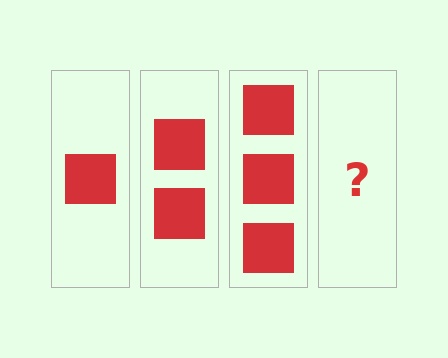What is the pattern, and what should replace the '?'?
The pattern is that each step adds one more square. The '?' should be 4 squares.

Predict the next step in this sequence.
The next step is 4 squares.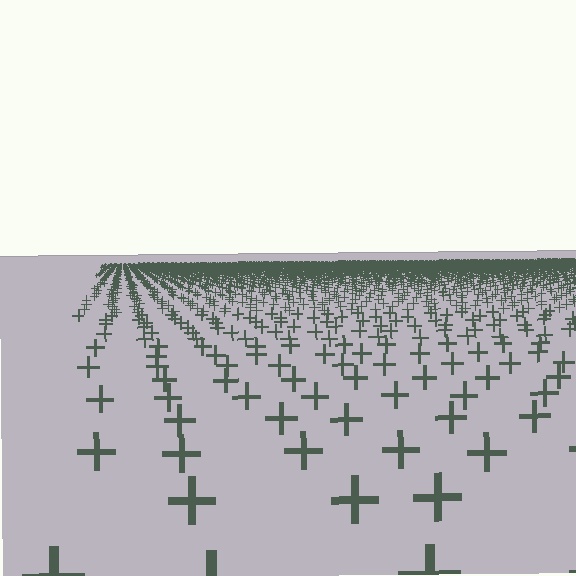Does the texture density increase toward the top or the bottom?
Density increases toward the top.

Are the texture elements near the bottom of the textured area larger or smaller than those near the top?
Larger. Near the bottom, elements are closer to the viewer and appear at a bigger on-screen size.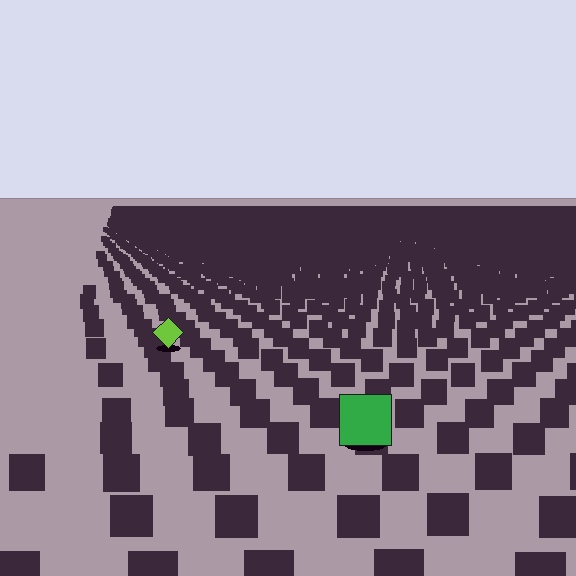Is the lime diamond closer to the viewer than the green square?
No. The green square is closer — you can tell from the texture gradient: the ground texture is coarser near it.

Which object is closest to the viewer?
The green square is closest. The texture marks near it are larger and more spread out.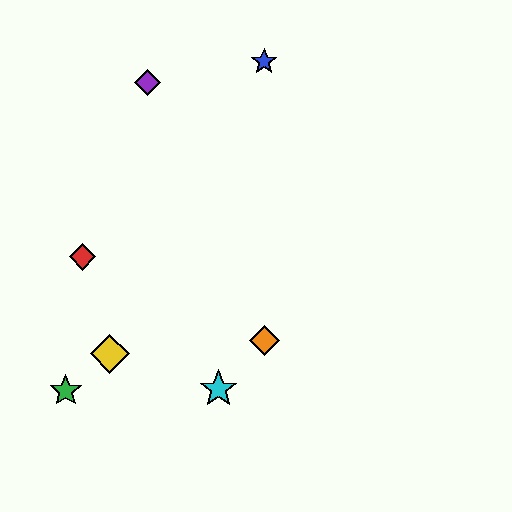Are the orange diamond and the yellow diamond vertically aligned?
No, the orange diamond is at x≈264 and the yellow diamond is at x≈110.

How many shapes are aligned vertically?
2 shapes (the blue star, the orange diamond) are aligned vertically.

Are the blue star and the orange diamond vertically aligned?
Yes, both are at x≈264.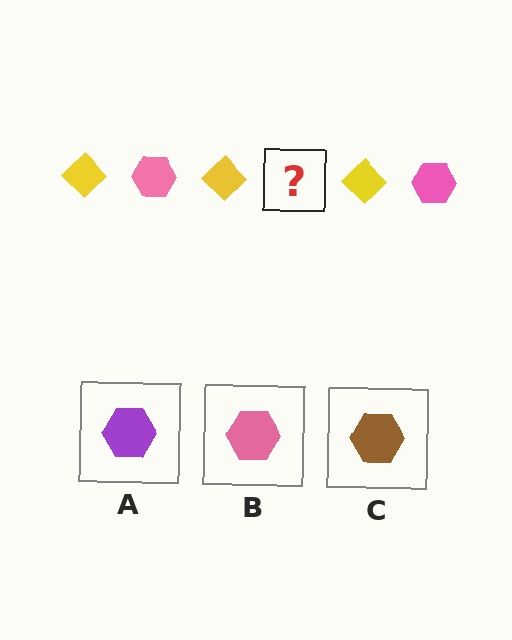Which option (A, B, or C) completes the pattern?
B.